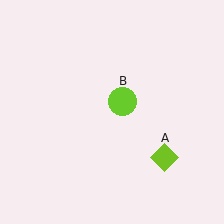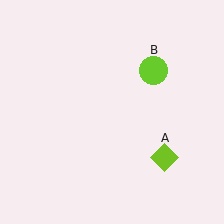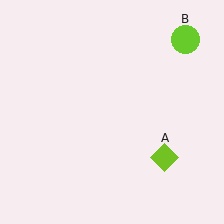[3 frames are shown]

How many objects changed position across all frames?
1 object changed position: lime circle (object B).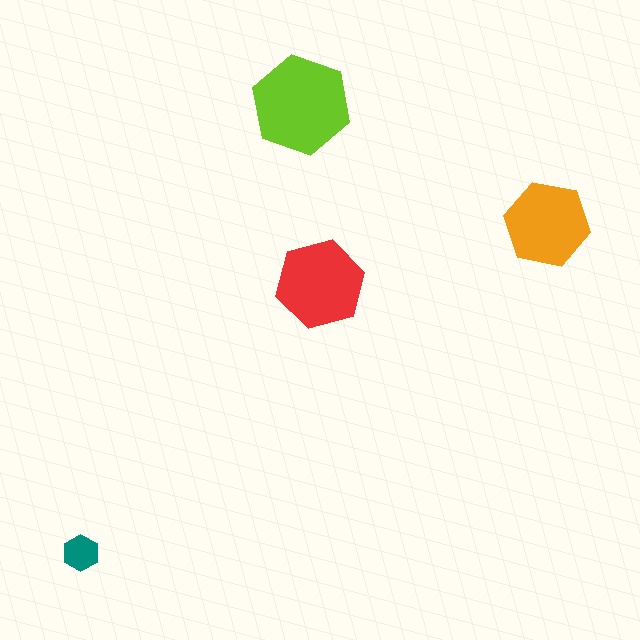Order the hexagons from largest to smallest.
the lime one, the red one, the orange one, the teal one.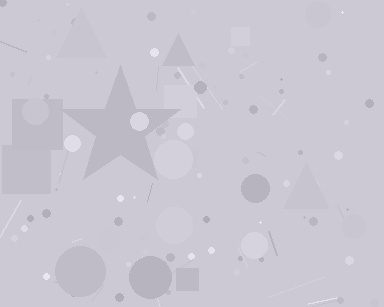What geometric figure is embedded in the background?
A star is embedded in the background.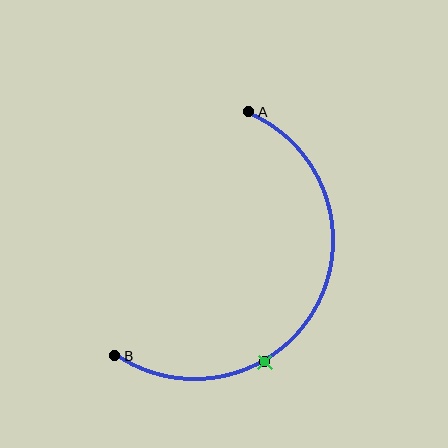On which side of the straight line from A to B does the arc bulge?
The arc bulges to the right of the straight line connecting A and B.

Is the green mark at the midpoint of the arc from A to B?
No. The green mark lies on the arc but is closer to endpoint B. The arc midpoint would be at the point on the curve equidistant along the arc from both A and B.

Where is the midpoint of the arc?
The arc midpoint is the point on the curve farthest from the straight line joining A and B. It sits to the right of that line.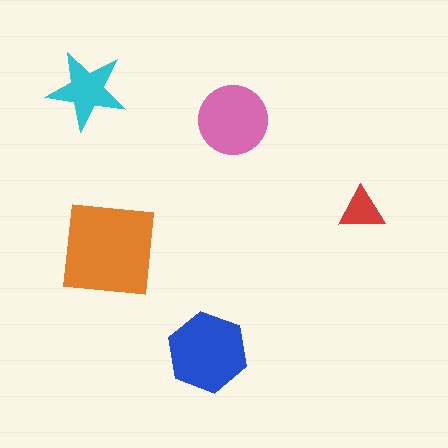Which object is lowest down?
The blue hexagon is bottommost.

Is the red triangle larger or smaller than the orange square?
Smaller.